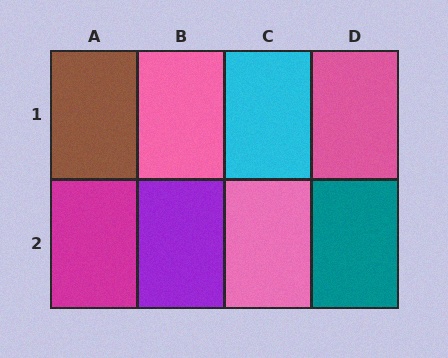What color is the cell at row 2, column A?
Magenta.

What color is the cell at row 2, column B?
Purple.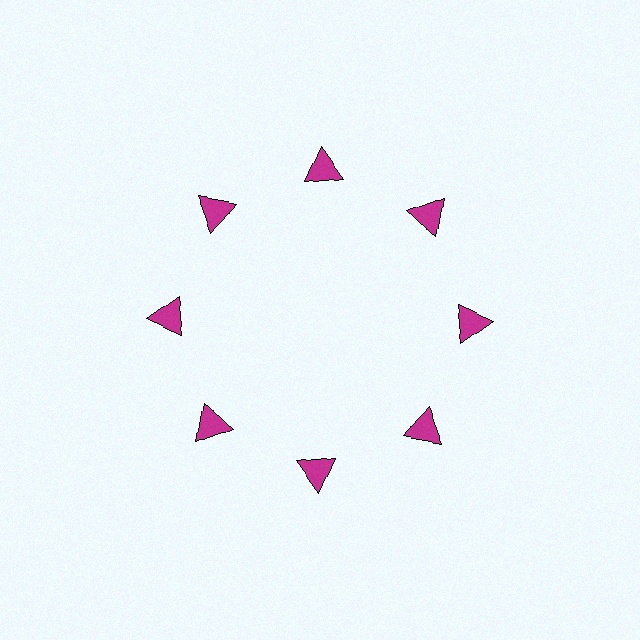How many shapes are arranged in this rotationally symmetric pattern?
There are 8 shapes, arranged in 8 groups of 1.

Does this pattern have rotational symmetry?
Yes, this pattern has 8-fold rotational symmetry. It looks the same after rotating 45 degrees around the center.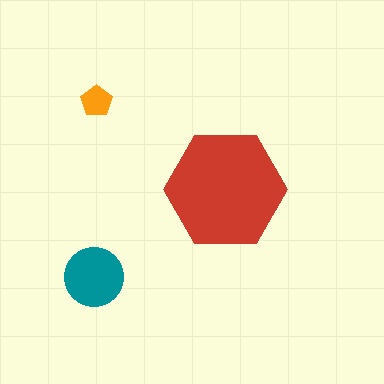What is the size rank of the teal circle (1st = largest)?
2nd.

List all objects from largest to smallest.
The red hexagon, the teal circle, the orange pentagon.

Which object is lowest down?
The teal circle is bottommost.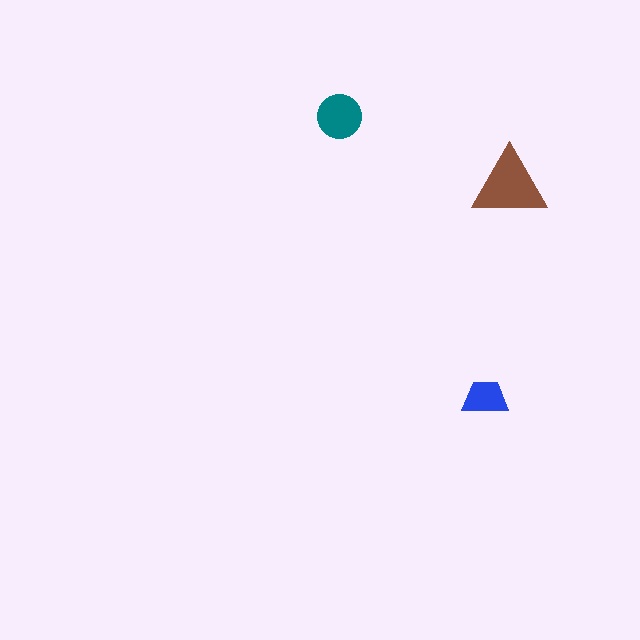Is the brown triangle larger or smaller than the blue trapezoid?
Larger.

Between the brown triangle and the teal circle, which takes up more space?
The brown triangle.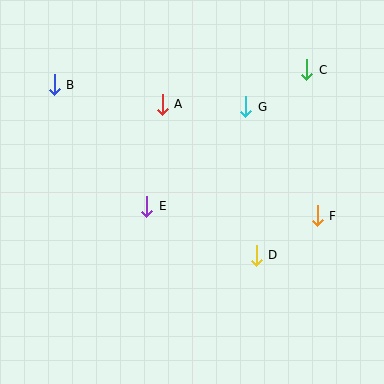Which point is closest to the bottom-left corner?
Point E is closest to the bottom-left corner.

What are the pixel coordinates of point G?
Point G is at (246, 107).